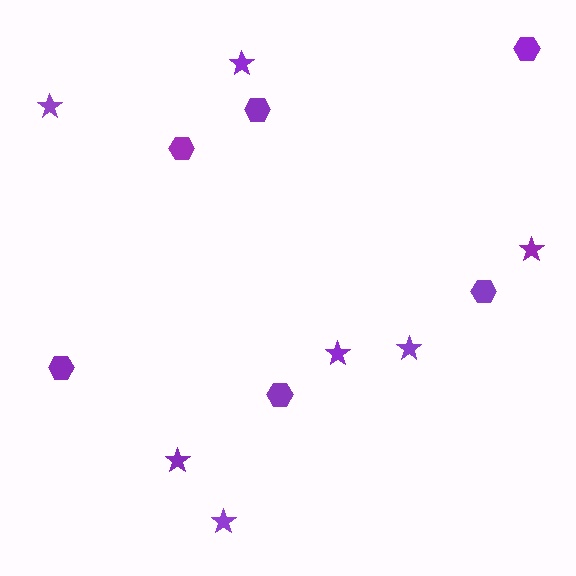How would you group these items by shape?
There are 2 groups: one group of hexagons (6) and one group of stars (7).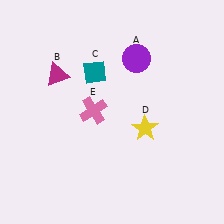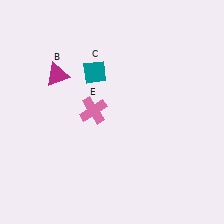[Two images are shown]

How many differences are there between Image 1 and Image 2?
There are 2 differences between the two images.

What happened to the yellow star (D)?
The yellow star (D) was removed in Image 2. It was in the bottom-right area of Image 1.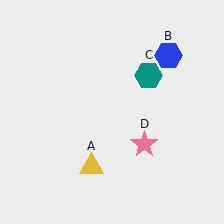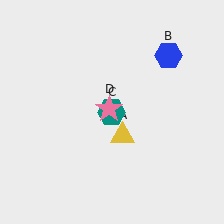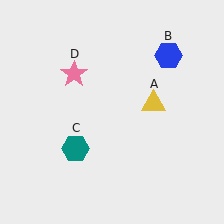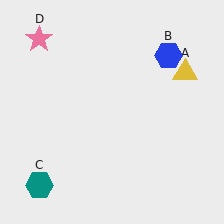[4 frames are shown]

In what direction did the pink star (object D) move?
The pink star (object D) moved up and to the left.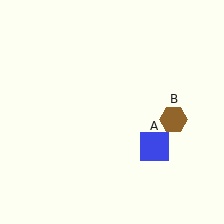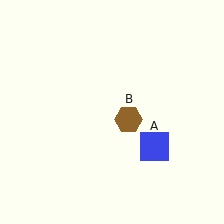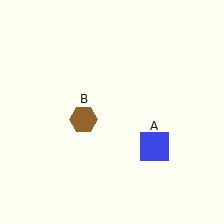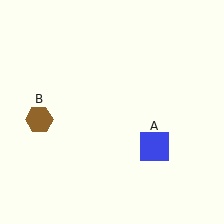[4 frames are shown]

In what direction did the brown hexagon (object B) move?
The brown hexagon (object B) moved left.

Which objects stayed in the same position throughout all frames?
Blue square (object A) remained stationary.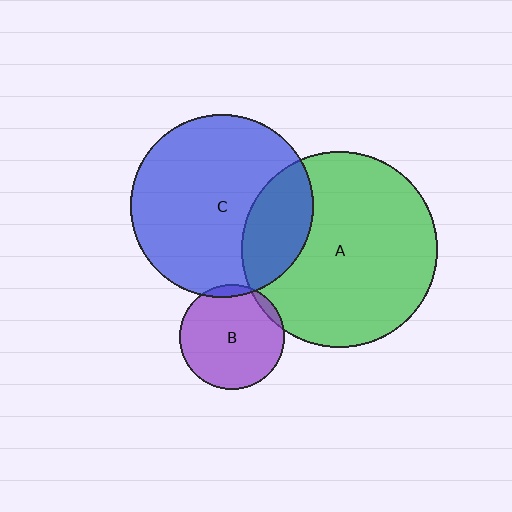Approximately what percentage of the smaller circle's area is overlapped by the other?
Approximately 5%.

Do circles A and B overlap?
Yes.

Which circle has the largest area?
Circle A (green).